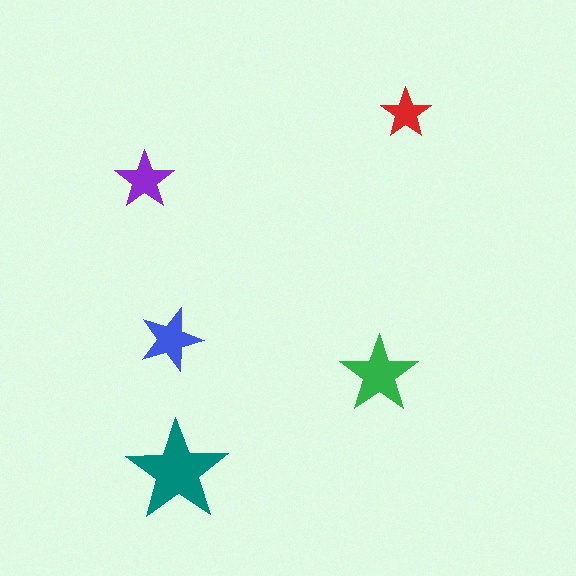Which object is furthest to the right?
The red star is rightmost.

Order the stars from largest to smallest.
the teal one, the green one, the blue one, the purple one, the red one.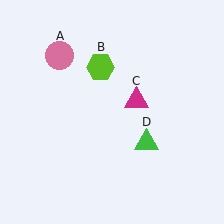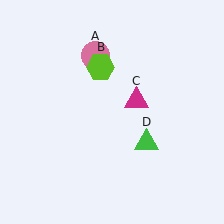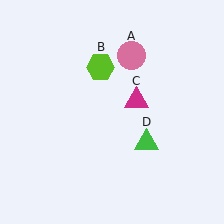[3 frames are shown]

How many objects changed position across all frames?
1 object changed position: pink circle (object A).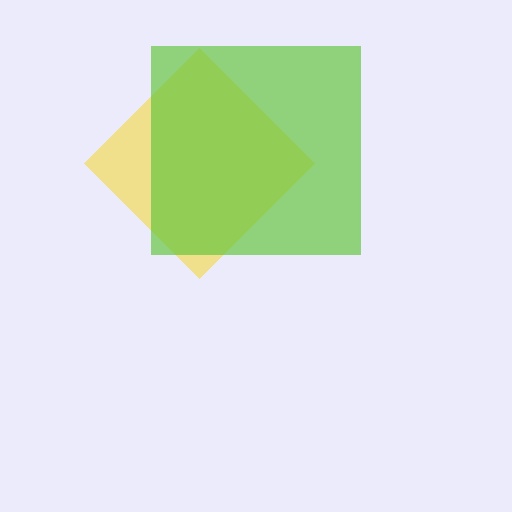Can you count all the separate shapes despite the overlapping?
Yes, there are 2 separate shapes.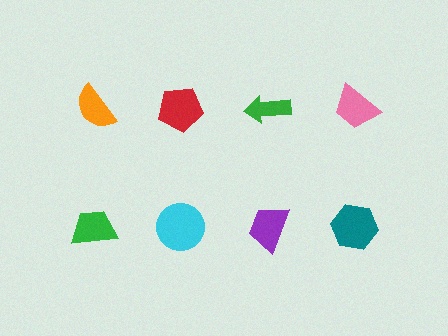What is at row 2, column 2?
A cyan circle.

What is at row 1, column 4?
A pink trapezoid.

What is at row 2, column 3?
A purple trapezoid.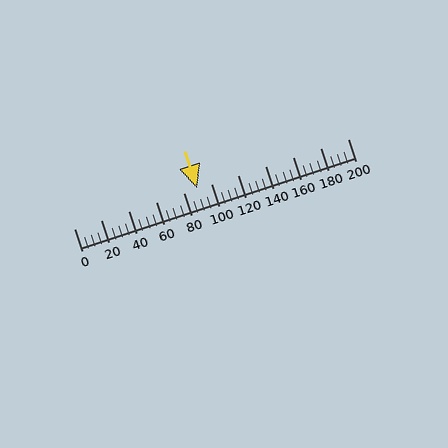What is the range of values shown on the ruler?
The ruler shows values from 0 to 200.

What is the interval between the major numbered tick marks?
The major tick marks are spaced 20 units apart.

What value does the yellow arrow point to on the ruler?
The yellow arrow points to approximately 90.